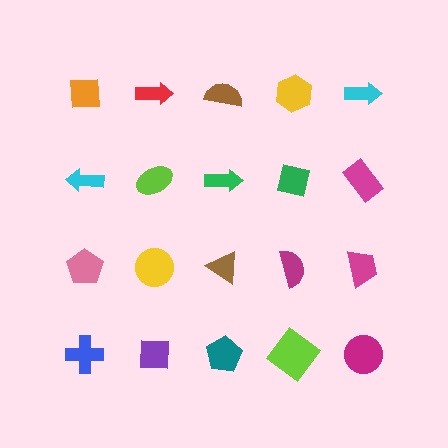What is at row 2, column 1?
A cyan arrow.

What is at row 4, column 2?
A purple square.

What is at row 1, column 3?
A brown semicircle.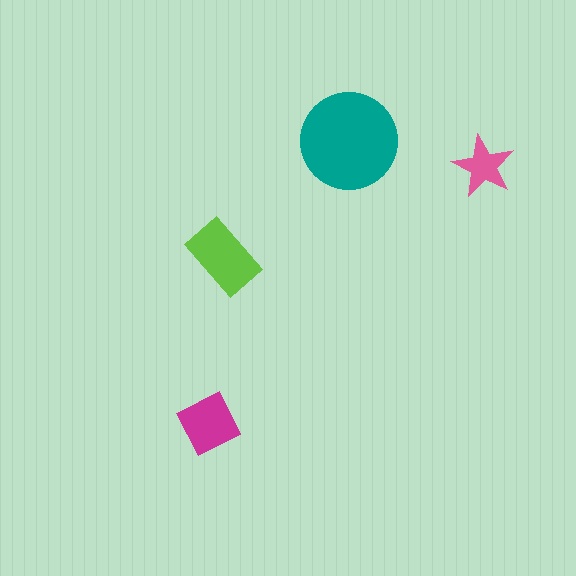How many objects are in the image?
There are 4 objects in the image.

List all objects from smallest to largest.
The pink star, the magenta diamond, the lime rectangle, the teal circle.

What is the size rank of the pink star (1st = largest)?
4th.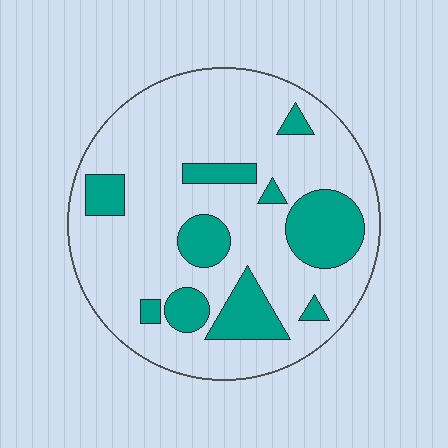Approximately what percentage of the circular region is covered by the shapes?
Approximately 25%.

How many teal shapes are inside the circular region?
10.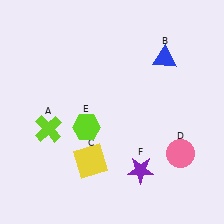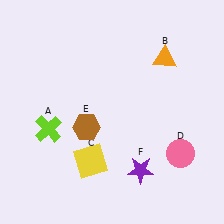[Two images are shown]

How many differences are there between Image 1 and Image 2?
There are 2 differences between the two images.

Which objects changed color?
B changed from blue to orange. E changed from lime to brown.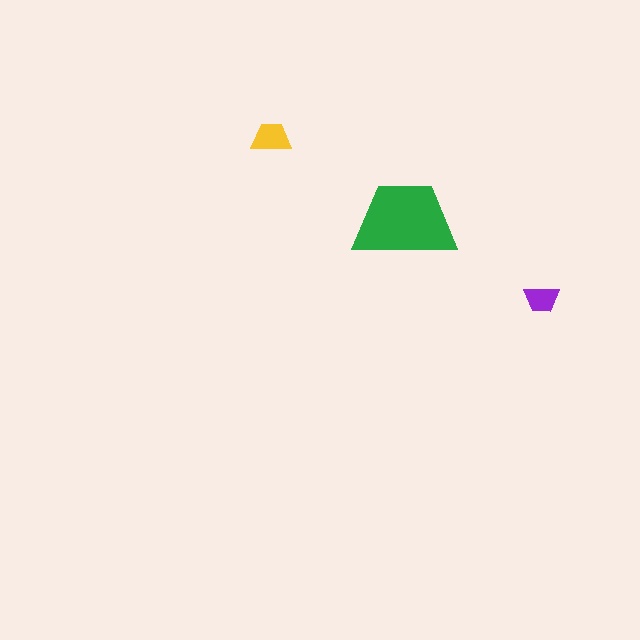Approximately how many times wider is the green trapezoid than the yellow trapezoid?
About 2.5 times wider.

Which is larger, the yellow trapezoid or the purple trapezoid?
The yellow one.